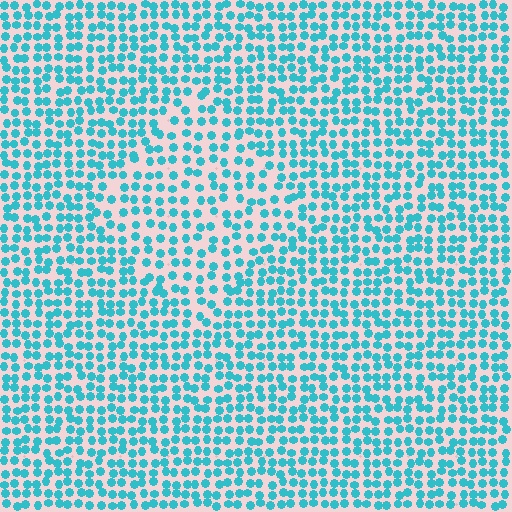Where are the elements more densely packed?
The elements are more densely packed outside the diamond boundary.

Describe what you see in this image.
The image contains small cyan elements arranged at two different densities. A diamond-shaped region is visible where the elements are less densely packed than the surrounding area.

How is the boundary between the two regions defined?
The boundary is defined by a change in element density (approximately 1.5x ratio). All elements are the same color, size, and shape.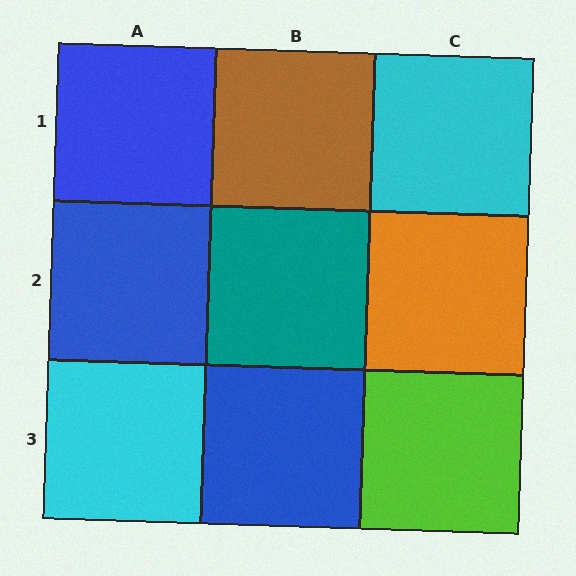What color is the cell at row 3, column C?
Lime.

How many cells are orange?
1 cell is orange.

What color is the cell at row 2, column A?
Blue.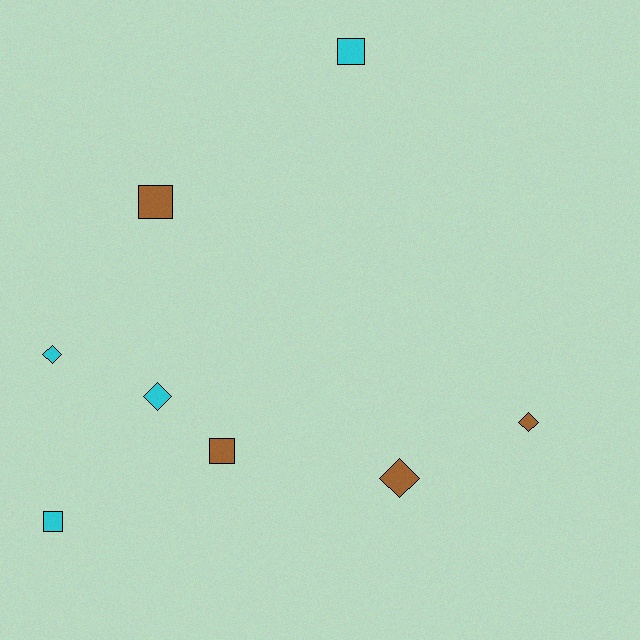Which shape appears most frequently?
Square, with 4 objects.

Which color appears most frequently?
Brown, with 4 objects.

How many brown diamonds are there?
There are 2 brown diamonds.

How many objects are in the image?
There are 8 objects.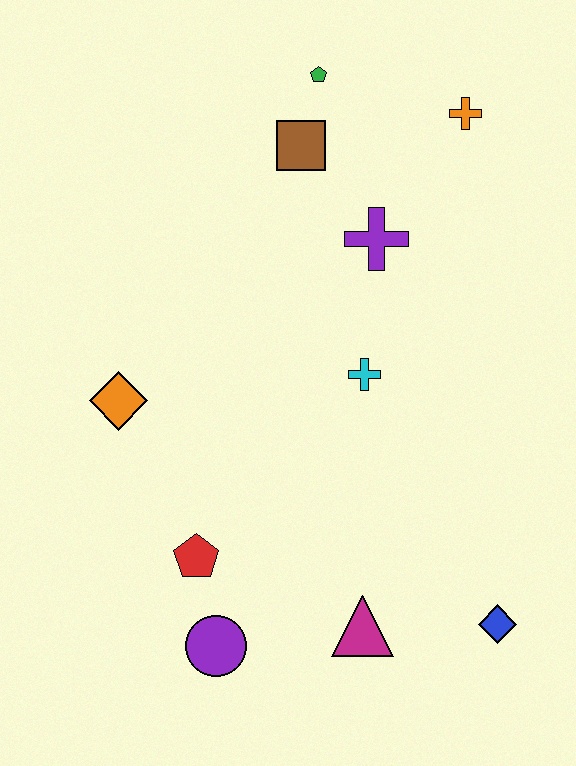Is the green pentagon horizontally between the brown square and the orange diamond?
No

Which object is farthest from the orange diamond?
The orange cross is farthest from the orange diamond.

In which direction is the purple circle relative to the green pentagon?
The purple circle is below the green pentagon.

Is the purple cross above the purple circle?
Yes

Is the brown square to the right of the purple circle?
Yes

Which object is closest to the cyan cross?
The purple cross is closest to the cyan cross.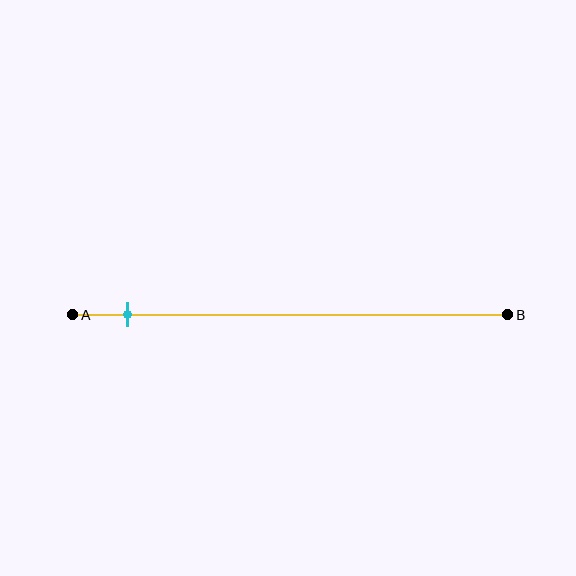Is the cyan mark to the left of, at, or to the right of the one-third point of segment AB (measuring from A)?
The cyan mark is to the left of the one-third point of segment AB.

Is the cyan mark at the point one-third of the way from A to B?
No, the mark is at about 15% from A, not at the 33% one-third point.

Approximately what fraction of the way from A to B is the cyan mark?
The cyan mark is approximately 15% of the way from A to B.